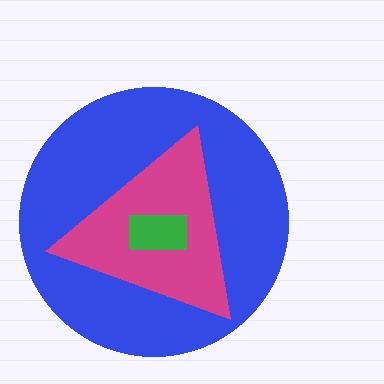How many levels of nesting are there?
3.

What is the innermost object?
The green rectangle.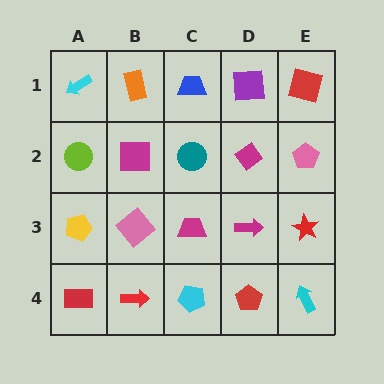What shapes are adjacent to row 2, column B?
An orange rectangle (row 1, column B), a pink diamond (row 3, column B), a lime circle (row 2, column A), a teal circle (row 2, column C).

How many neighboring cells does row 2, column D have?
4.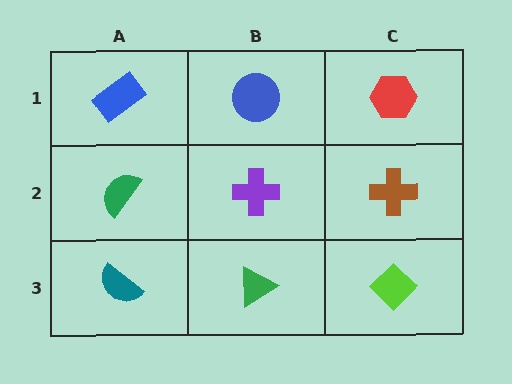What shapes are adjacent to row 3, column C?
A brown cross (row 2, column C), a green triangle (row 3, column B).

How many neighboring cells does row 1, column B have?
3.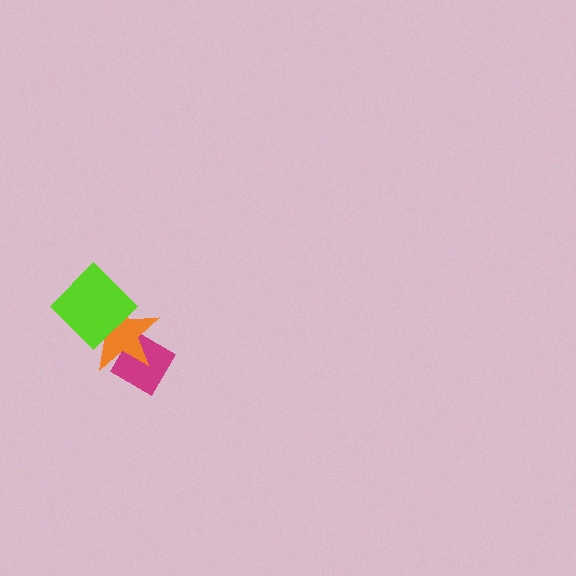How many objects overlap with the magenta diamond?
1 object overlaps with the magenta diamond.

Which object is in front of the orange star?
The lime diamond is in front of the orange star.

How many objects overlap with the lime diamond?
1 object overlaps with the lime diamond.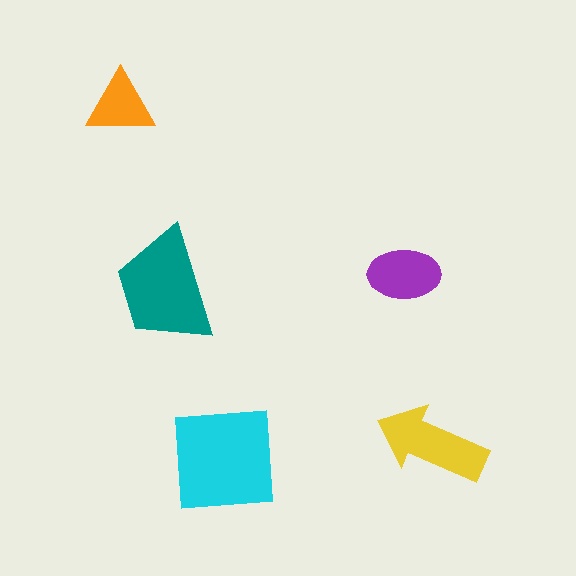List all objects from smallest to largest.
The orange triangle, the purple ellipse, the yellow arrow, the teal trapezoid, the cyan square.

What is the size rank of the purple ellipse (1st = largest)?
4th.